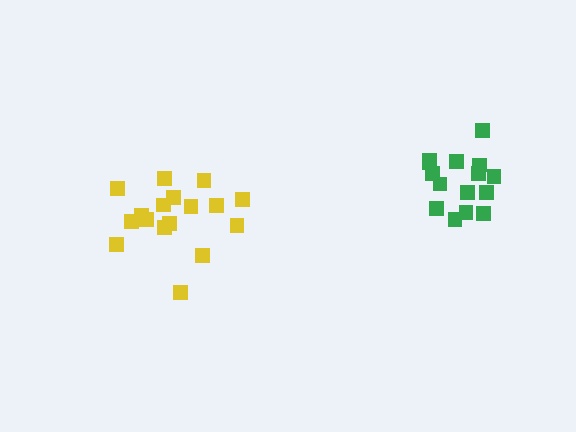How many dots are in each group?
Group 1: 15 dots, Group 2: 17 dots (32 total).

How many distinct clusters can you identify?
There are 2 distinct clusters.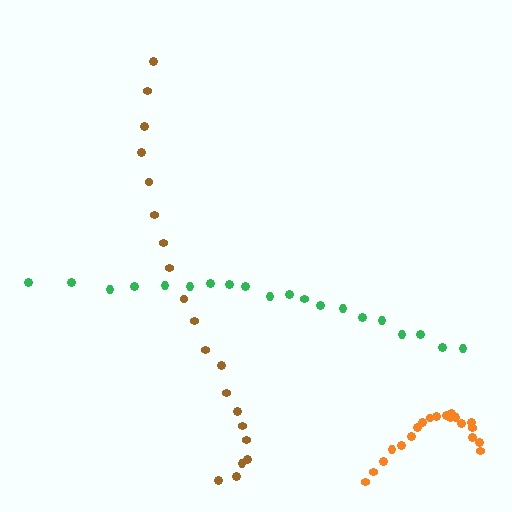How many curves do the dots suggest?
There are 3 distinct paths.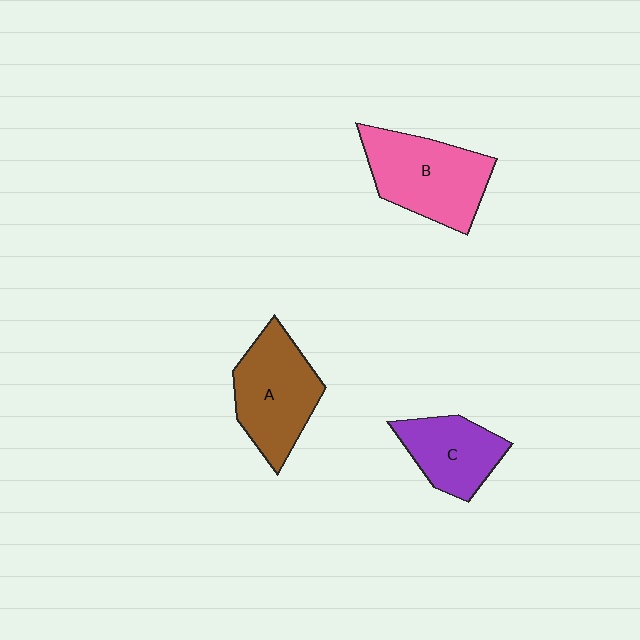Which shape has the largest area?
Shape B (pink).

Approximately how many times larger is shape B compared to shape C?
Approximately 1.4 times.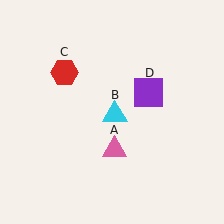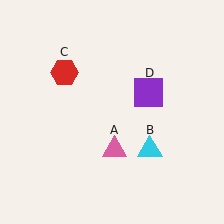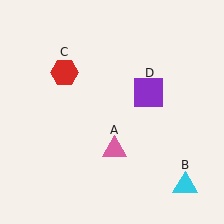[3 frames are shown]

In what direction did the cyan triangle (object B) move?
The cyan triangle (object B) moved down and to the right.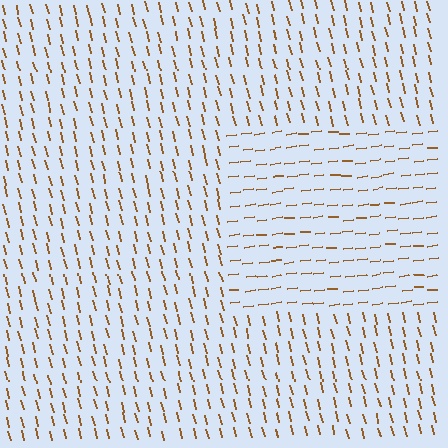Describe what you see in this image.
The image is filled with small brown line segments. A rectangle region in the image has lines oriented differently from the surrounding lines, creating a visible texture boundary.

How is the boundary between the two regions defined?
The boundary is defined purely by a change in line orientation (approximately 82 degrees difference). All lines are the same color and thickness.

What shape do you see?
I see a rectangle.